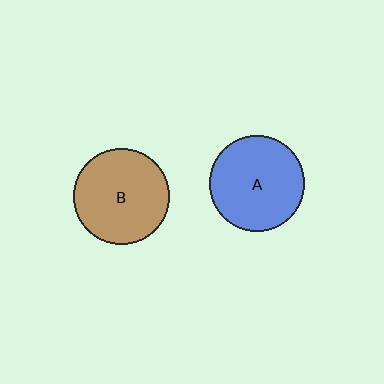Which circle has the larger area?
Circle B (brown).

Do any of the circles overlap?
No, none of the circles overlap.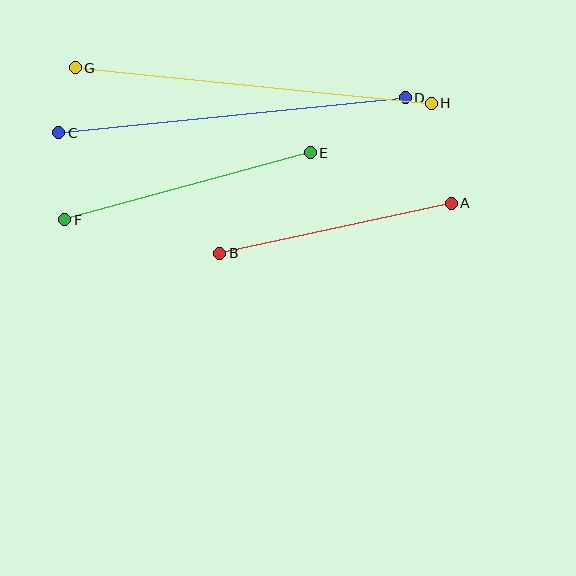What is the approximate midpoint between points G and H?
The midpoint is at approximately (253, 85) pixels.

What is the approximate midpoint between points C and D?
The midpoint is at approximately (232, 115) pixels.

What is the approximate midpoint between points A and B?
The midpoint is at approximately (335, 228) pixels.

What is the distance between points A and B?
The distance is approximately 237 pixels.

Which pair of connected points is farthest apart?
Points G and H are farthest apart.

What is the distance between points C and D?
The distance is approximately 348 pixels.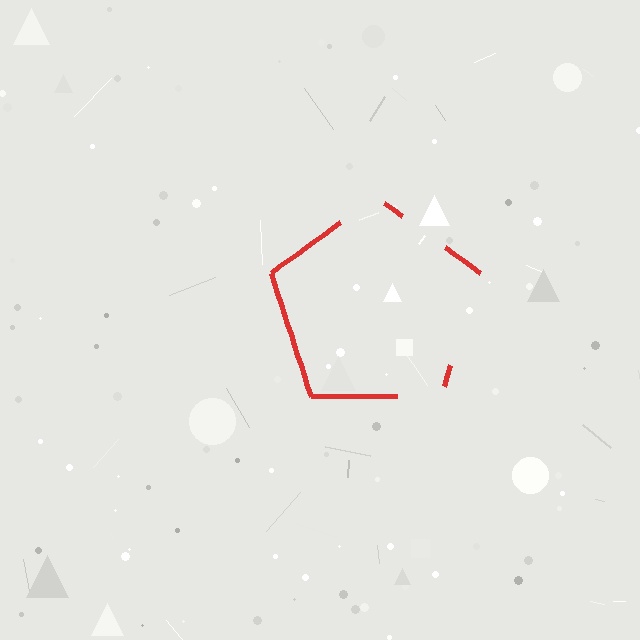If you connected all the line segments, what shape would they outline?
They would outline a pentagon.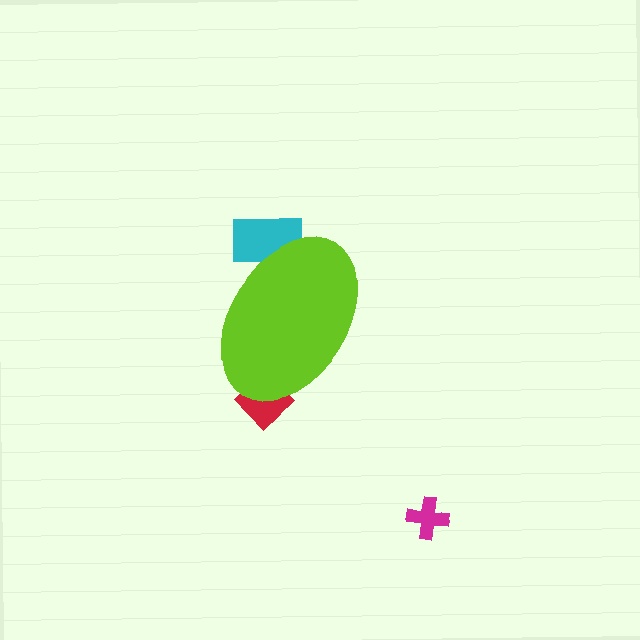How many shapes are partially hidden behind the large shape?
2 shapes are partially hidden.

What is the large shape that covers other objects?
A lime ellipse.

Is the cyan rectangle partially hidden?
Yes, the cyan rectangle is partially hidden behind the lime ellipse.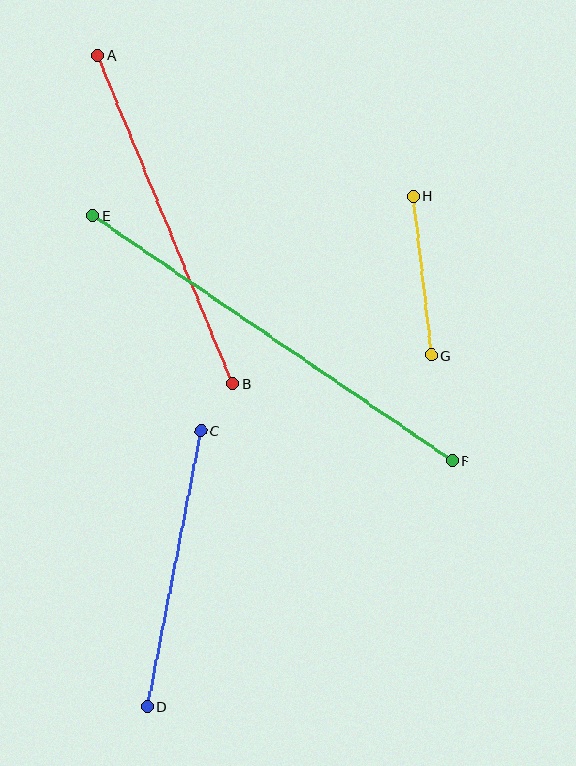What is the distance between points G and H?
The distance is approximately 160 pixels.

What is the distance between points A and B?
The distance is approximately 355 pixels.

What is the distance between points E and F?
The distance is approximately 435 pixels.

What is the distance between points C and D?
The distance is approximately 281 pixels.